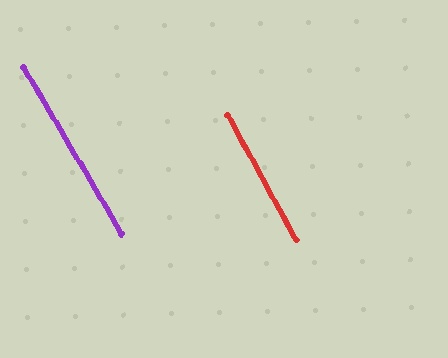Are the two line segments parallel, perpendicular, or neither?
Parallel — their directions differ by only 1.7°.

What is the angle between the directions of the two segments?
Approximately 2 degrees.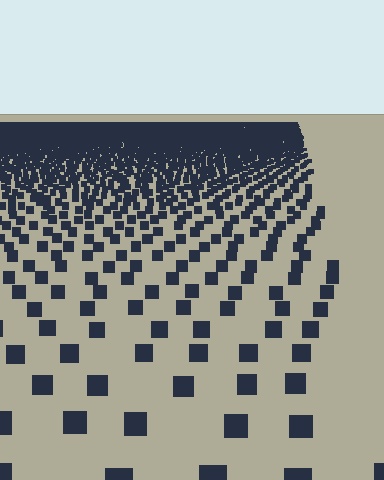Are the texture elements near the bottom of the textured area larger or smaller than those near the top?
Larger. Near the bottom, elements are closer to the viewer and appear at a bigger on-screen size.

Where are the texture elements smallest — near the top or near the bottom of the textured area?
Near the top.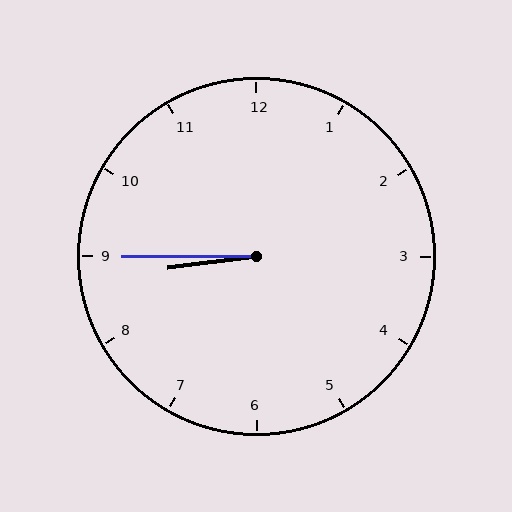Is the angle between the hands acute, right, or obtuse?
It is acute.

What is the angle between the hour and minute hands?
Approximately 8 degrees.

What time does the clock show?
8:45.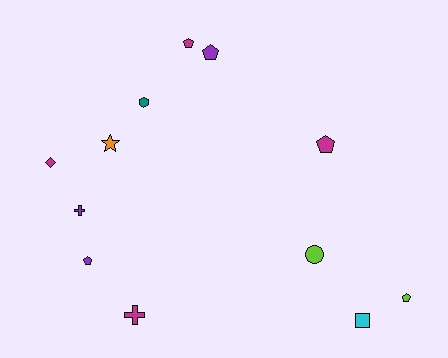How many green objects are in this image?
There are no green objects.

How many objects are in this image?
There are 12 objects.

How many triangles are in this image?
There are no triangles.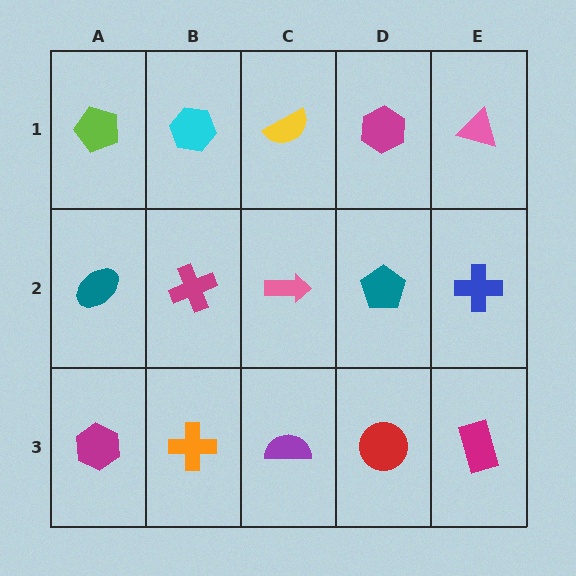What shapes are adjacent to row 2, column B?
A cyan hexagon (row 1, column B), an orange cross (row 3, column B), a teal ellipse (row 2, column A), a pink arrow (row 2, column C).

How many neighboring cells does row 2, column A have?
3.